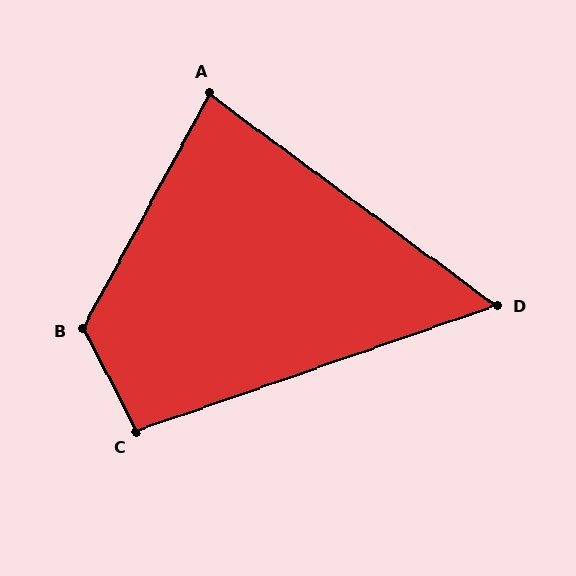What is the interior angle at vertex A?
Approximately 82 degrees (acute).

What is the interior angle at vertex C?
Approximately 98 degrees (obtuse).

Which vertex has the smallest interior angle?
D, at approximately 56 degrees.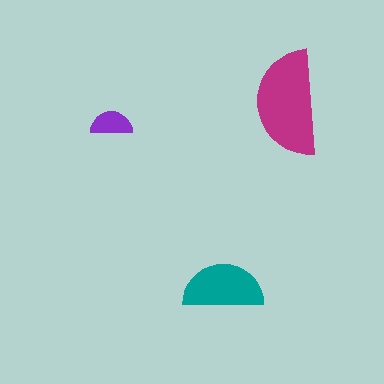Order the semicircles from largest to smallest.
the magenta one, the teal one, the purple one.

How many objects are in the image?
There are 3 objects in the image.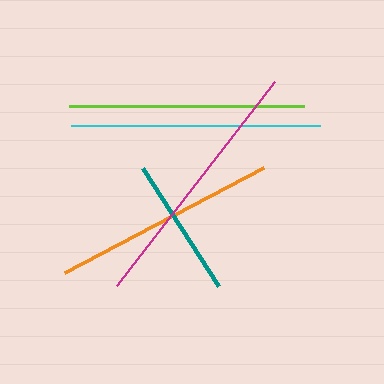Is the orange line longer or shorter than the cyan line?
The cyan line is longer than the orange line.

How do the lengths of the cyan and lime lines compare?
The cyan and lime lines are approximately the same length.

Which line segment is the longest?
The magenta line is the longest at approximately 258 pixels.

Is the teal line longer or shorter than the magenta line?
The magenta line is longer than the teal line.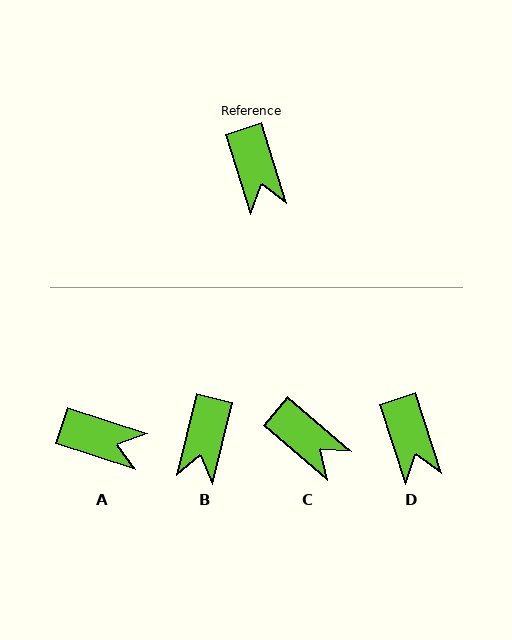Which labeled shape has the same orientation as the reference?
D.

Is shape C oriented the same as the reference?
No, it is off by about 32 degrees.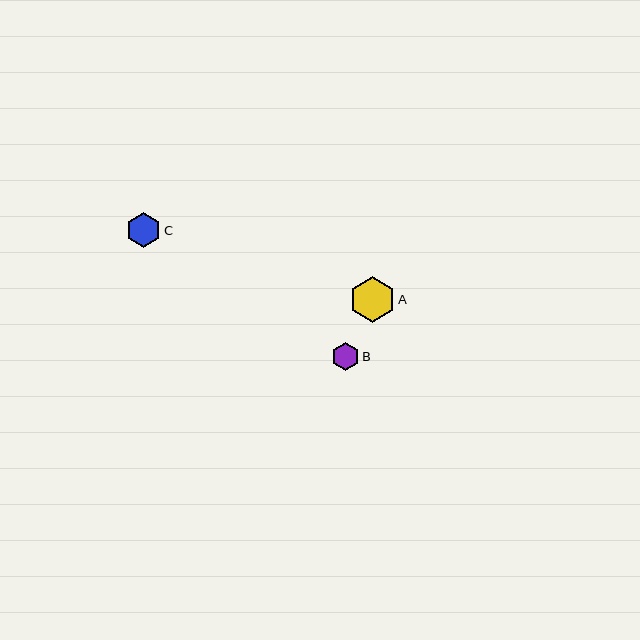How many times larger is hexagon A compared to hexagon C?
Hexagon A is approximately 1.3 times the size of hexagon C.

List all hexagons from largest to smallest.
From largest to smallest: A, C, B.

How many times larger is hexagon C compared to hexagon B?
Hexagon C is approximately 1.2 times the size of hexagon B.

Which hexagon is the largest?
Hexagon A is the largest with a size of approximately 46 pixels.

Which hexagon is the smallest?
Hexagon B is the smallest with a size of approximately 28 pixels.